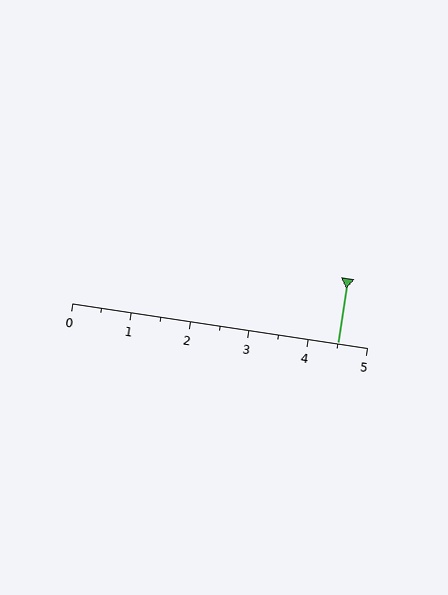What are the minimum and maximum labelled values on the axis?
The axis runs from 0 to 5.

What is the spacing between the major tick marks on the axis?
The major ticks are spaced 1 apart.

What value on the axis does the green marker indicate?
The marker indicates approximately 4.5.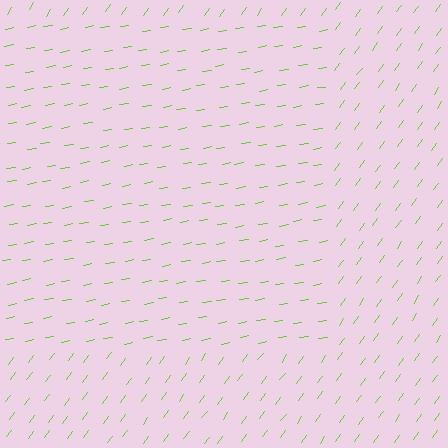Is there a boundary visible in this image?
Yes, there is a texture boundary formed by a change in line orientation.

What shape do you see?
I see a rectangle.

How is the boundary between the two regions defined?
The boundary is defined purely by a change in line orientation (approximately 45 degrees difference). All lines are the same color and thickness.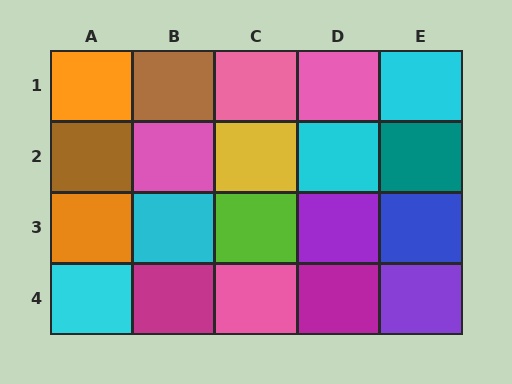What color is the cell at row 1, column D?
Pink.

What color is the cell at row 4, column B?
Magenta.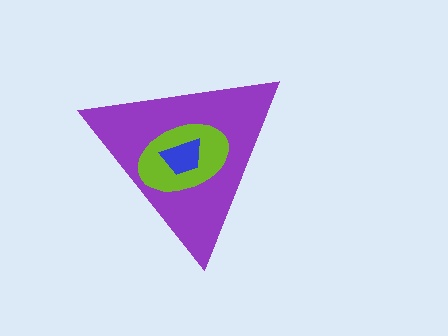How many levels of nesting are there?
3.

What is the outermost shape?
The purple triangle.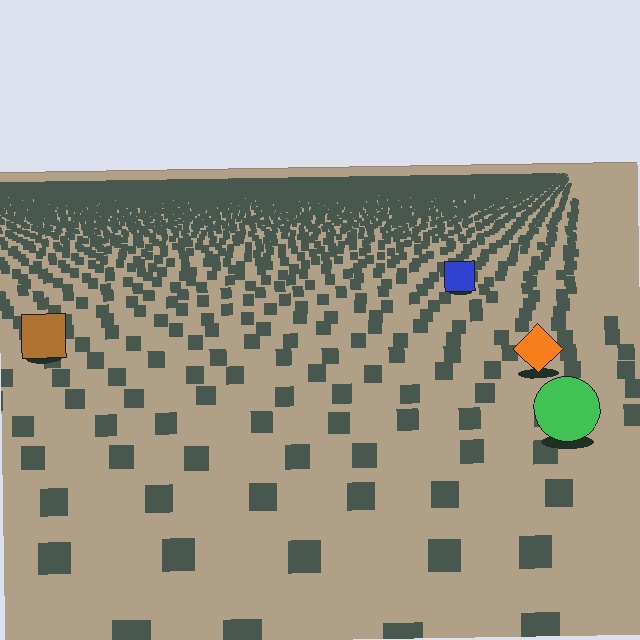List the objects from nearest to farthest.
From nearest to farthest: the green circle, the orange diamond, the brown square, the blue square.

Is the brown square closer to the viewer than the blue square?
Yes. The brown square is closer — you can tell from the texture gradient: the ground texture is coarser near it.